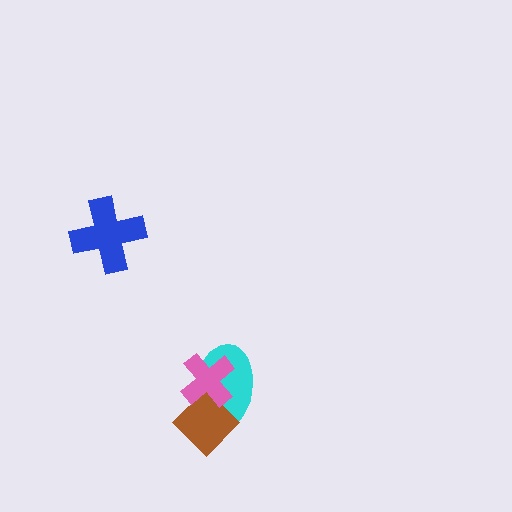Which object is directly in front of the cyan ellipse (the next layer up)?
The brown diamond is directly in front of the cyan ellipse.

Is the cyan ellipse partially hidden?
Yes, it is partially covered by another shape.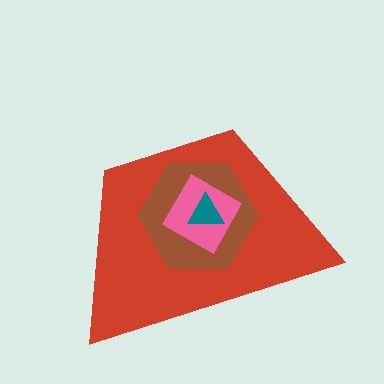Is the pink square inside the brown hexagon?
Yes.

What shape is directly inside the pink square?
The teal triangle.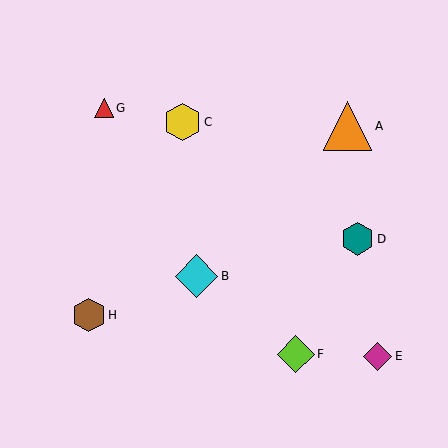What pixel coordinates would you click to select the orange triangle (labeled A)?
Click at (348, 126) to select the orange triangle A.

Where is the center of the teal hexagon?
The center of the teal hexagon is at (357, 239).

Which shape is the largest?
The orange triangle (labeled A) is the largest.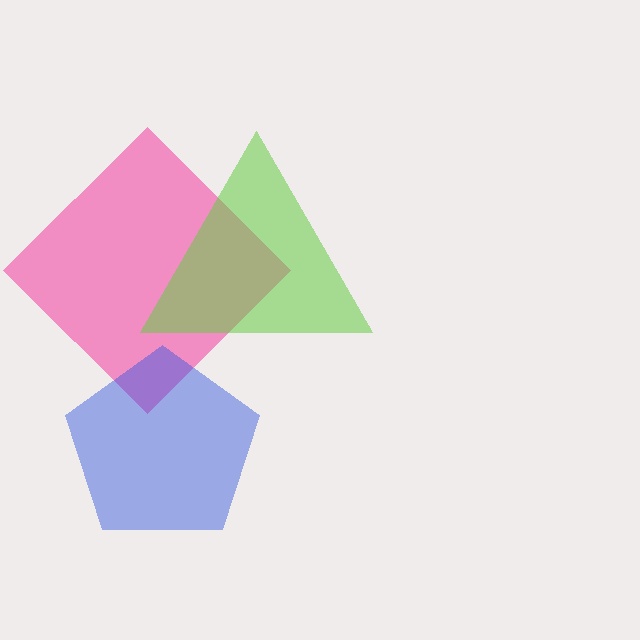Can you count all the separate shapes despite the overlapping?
Yes, there are 3 separate shapes.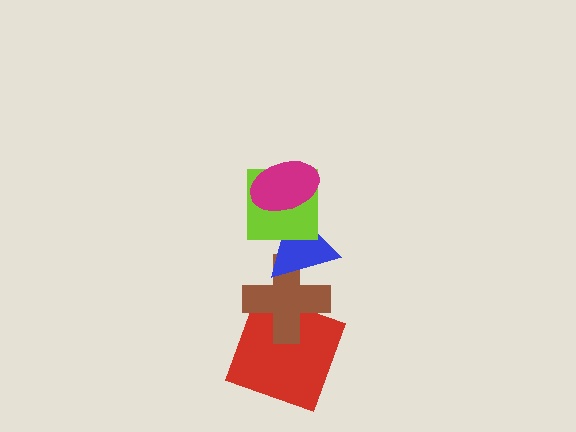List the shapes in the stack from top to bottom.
From top to bottom: the magenta ellipse, the lime square, the blue triangle, the brown cross, the red square.